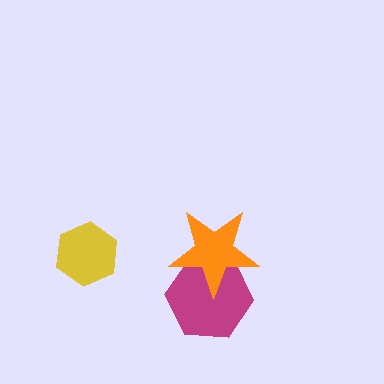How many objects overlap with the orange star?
1 object overlaps with the orange star.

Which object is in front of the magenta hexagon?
The orange star is in front of the magenta hexagon.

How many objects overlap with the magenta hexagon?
1 object overlaps with the magenta hexagon.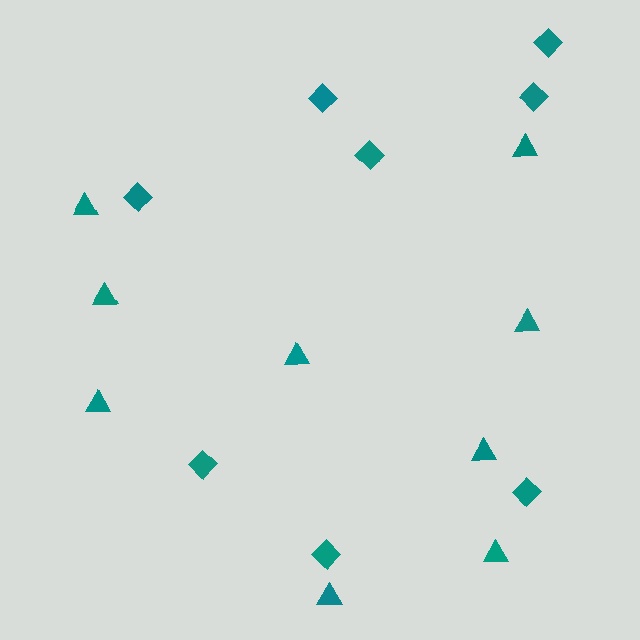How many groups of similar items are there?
There are 2 groups: one group of diamonds (8) and one group of triangles (9).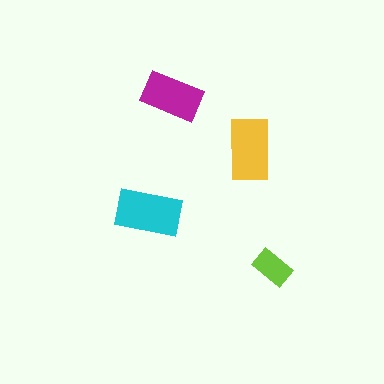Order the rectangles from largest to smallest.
the cyan one, the yellow one, the magenta one, the lime one.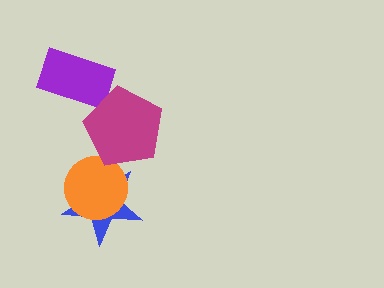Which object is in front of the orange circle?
The magenta pentagon is in front of the orange circle.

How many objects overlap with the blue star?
1 object overlaps with the blue star.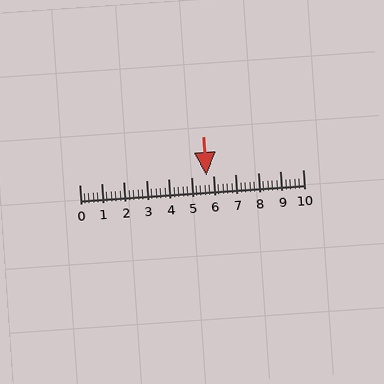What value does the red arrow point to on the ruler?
The red arrow points to approximately 5.7.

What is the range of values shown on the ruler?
The ruler shows values from 0 to 10.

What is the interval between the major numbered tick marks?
The major tick marks are spaced 1 units apart.